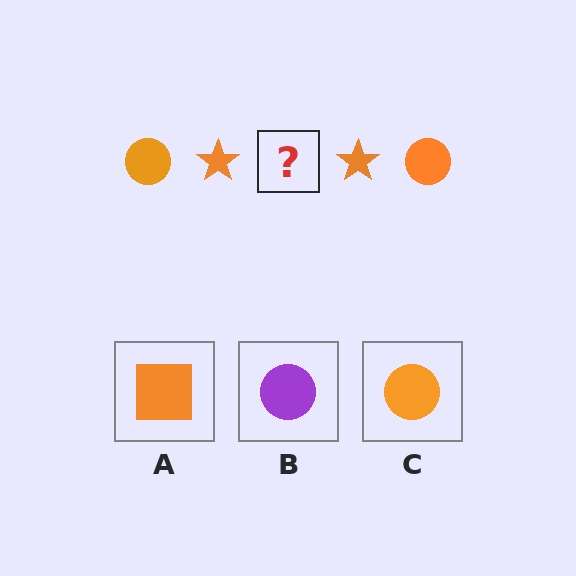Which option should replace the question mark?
Option C.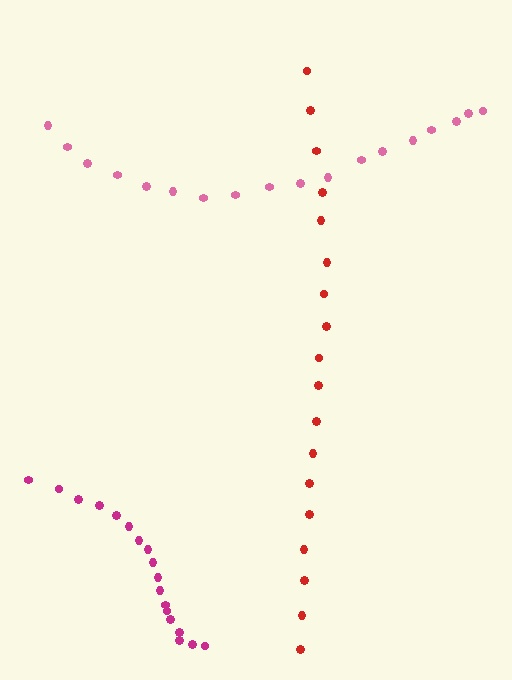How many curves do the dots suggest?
There are 3 distinct paths.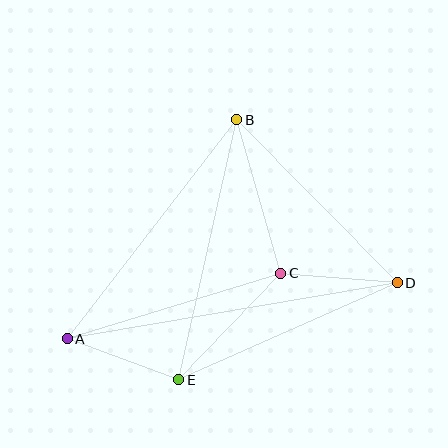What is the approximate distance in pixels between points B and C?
The distance between B and C is approximately 160 pixels.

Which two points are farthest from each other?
Points A and D are farthest from each other.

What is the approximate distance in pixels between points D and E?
The distance between D and E is approximately 239 pixels.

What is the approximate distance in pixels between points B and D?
The distance between B and D is approximately 229 pixels.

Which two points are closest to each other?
Points C and D are closest to each other.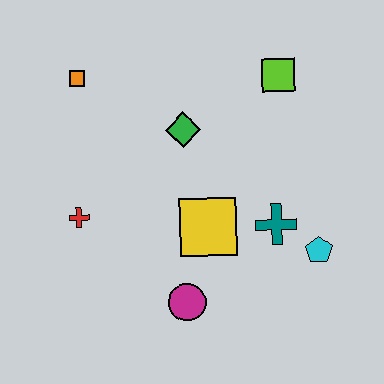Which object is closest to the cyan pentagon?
The teal cross is closest to the cyan pentagon.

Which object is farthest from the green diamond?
The cyan pentagon is farthest from the green diamond.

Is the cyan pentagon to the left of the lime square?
No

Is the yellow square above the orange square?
No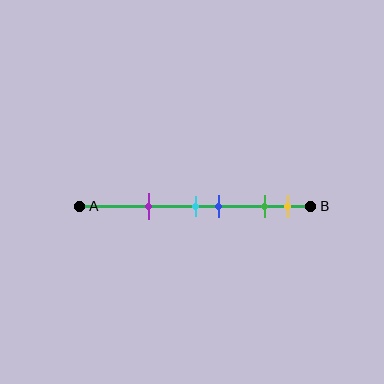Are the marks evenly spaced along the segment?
No, the marks are not evenly spaced.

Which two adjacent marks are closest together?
The cyan and blue marks are the closest adjacent pair.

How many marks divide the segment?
There are 5 marks dividing the segment.